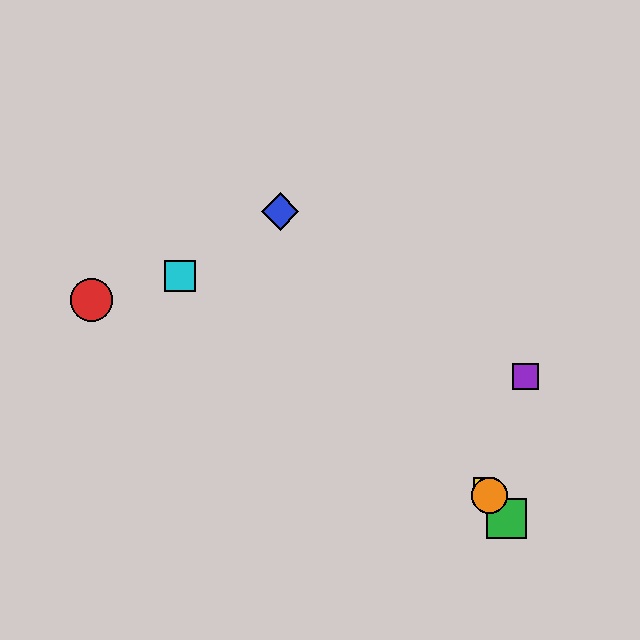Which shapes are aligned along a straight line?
The blue diamond, the green square, the yellow square, the orange circle are aligned along a straight line.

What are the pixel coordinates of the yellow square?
The yellow square is at (484, 488).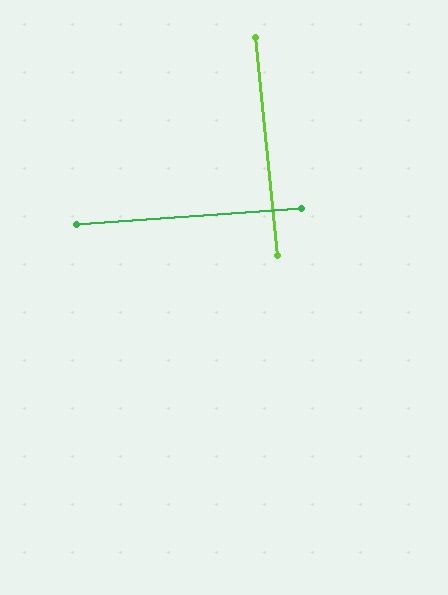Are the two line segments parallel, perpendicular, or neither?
Perpendicular — they meet at approximately 88°.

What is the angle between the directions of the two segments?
Approximately 88 degrees.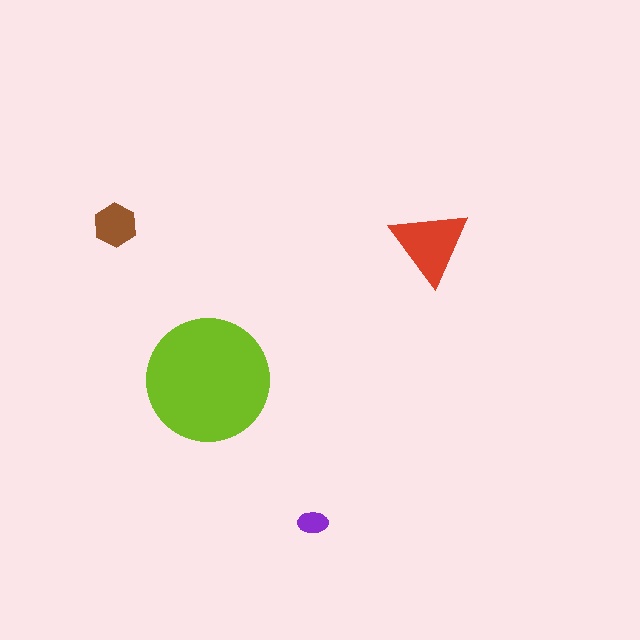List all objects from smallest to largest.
The purple ellipse, the brown hexagon, the red triangle, the lime circle.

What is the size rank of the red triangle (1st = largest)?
2nd.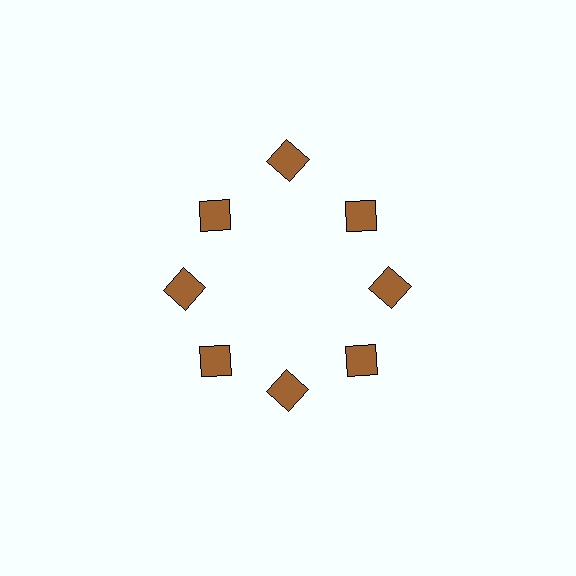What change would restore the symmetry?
The symmetry would be restored by moving it inward, back onto the ring so that all 8 squares sit at equal angles and equal distance from the center.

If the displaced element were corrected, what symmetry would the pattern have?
It would have 8-fold rotational symmetry — the pattern would map onto itself every 45 degrees.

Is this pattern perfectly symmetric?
No. The 8 brown squares are arranged in a ring, but one element near the 12 o'clock position is pushed outward from the center, breaking the 8-fold rotational symmetry.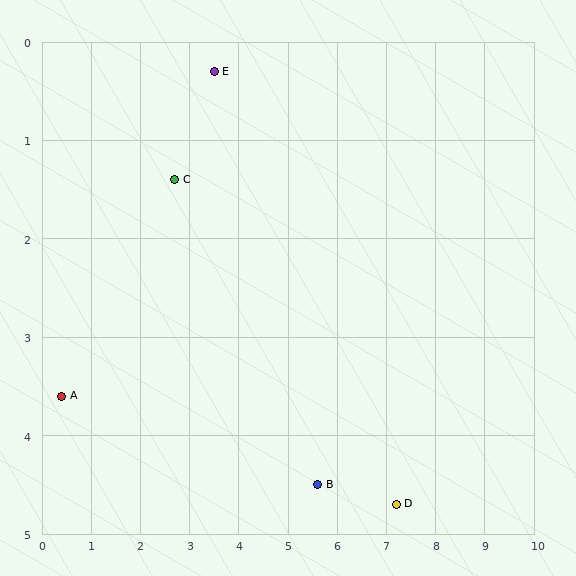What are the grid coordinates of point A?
Point A is at approximately (0.4, 3.6).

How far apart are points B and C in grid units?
Points B and C are about 4.2 grid units apart.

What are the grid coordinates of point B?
Point B is at approximately (5.6, 4.5).